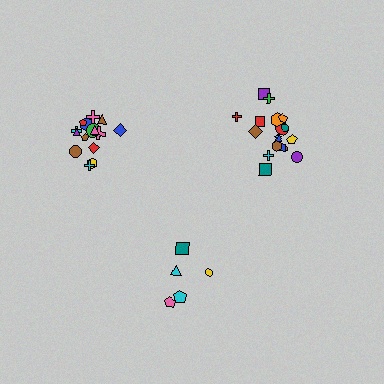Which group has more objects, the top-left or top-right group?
The top-right group.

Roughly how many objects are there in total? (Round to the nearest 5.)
Roughly 40 objects in total.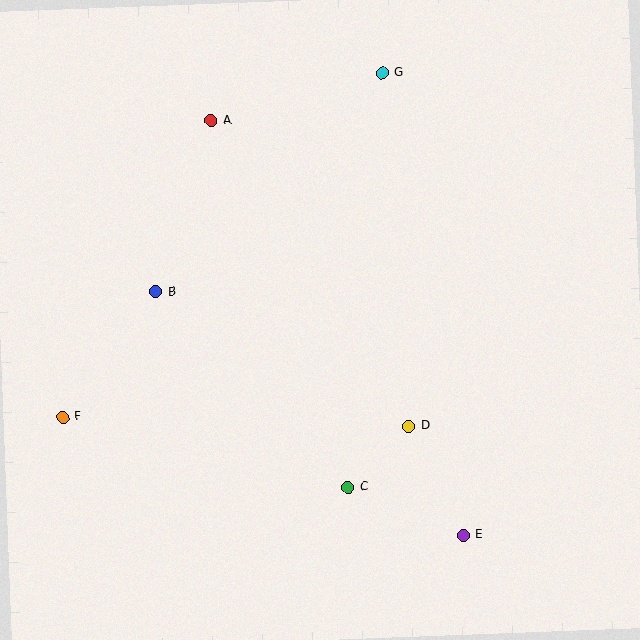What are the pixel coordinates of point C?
Point C is at (348, 488).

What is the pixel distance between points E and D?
The distance between E and D is 122 pixels.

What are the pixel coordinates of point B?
Point B is at (155, 292).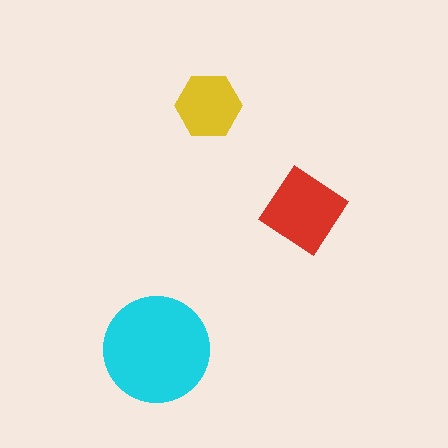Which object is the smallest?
The yellow hexagon.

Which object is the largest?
The cyan circle.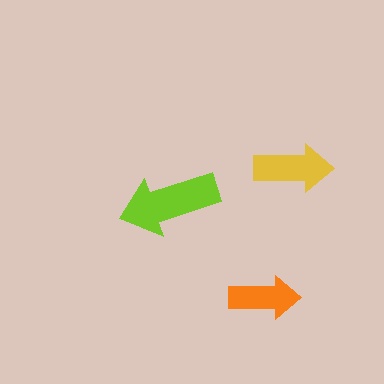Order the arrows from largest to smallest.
the lime one, the yellow one, the orange one.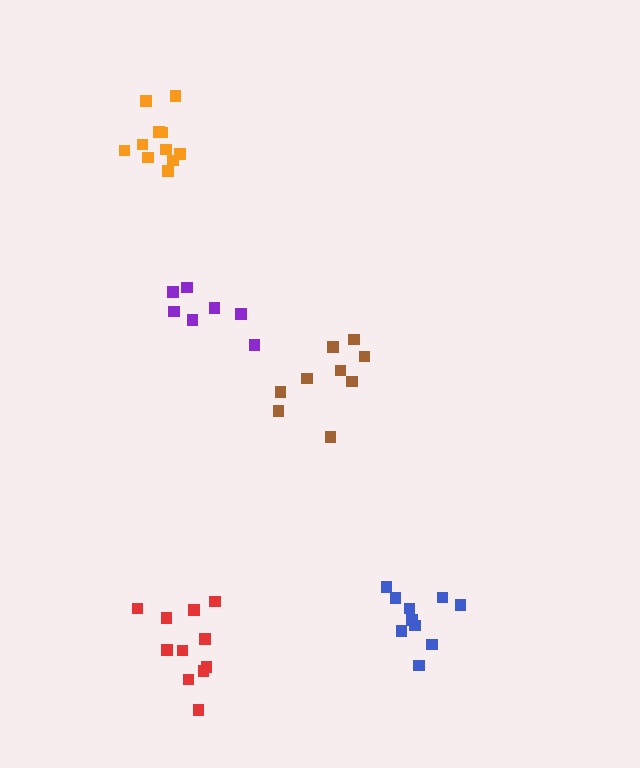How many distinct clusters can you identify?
There are 5 distinct clusters.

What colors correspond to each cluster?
The clusters are colored: red, purple, brown, orange, blue.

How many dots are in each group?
Group 1: 11 dots, Group 2: 7 dots, Group 3: 9 dots, Group 4: 11 dots, Group 5: 10 dots (48 total).